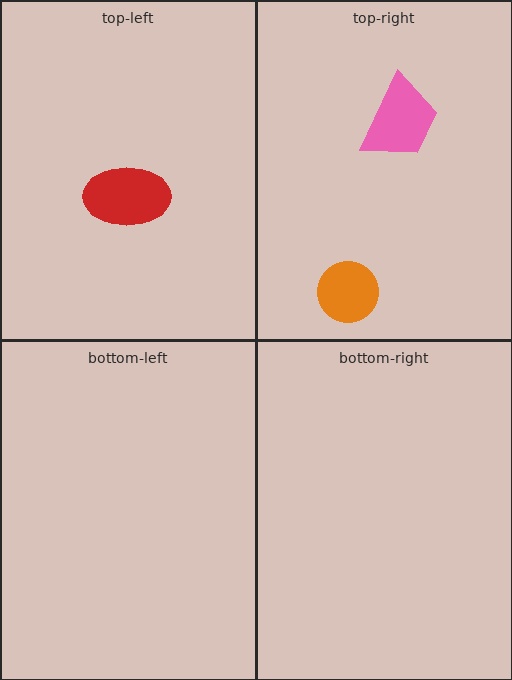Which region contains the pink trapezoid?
The top-right region.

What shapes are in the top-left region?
The red ellipse.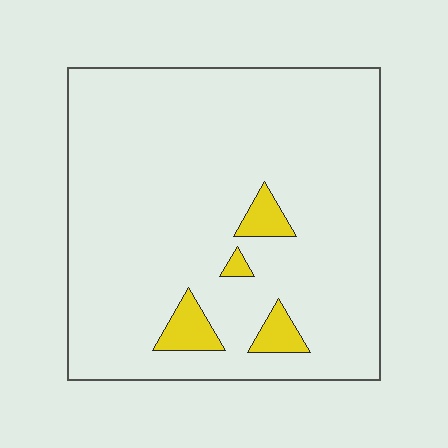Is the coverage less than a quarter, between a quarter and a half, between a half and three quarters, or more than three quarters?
Less than a quarter.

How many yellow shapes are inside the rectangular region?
4.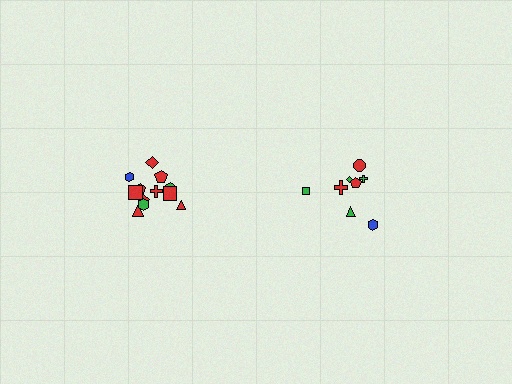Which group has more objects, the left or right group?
The left group.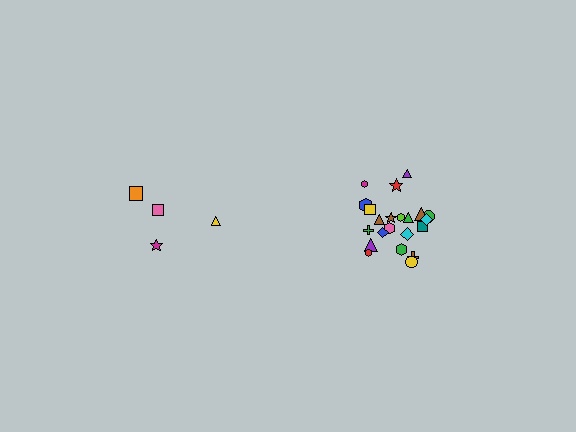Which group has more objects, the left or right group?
The right group.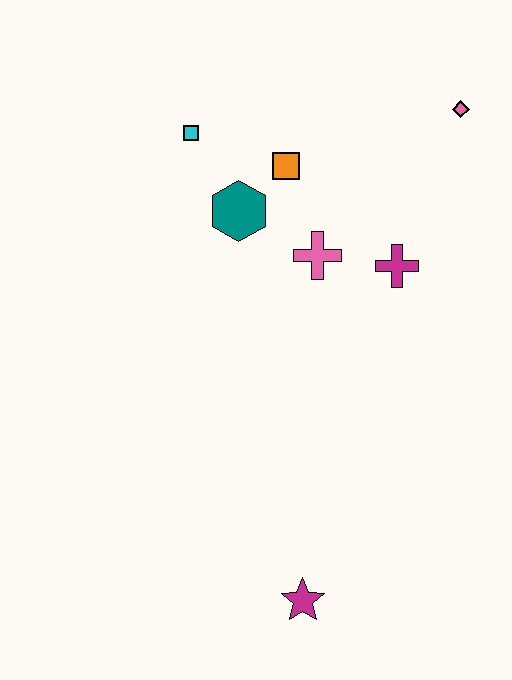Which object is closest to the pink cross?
The magenta cross is closest to the pink cross.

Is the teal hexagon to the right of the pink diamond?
No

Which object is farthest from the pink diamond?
The magenta star is farthest from the pink diamond.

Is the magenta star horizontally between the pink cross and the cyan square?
Yes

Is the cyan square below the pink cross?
No